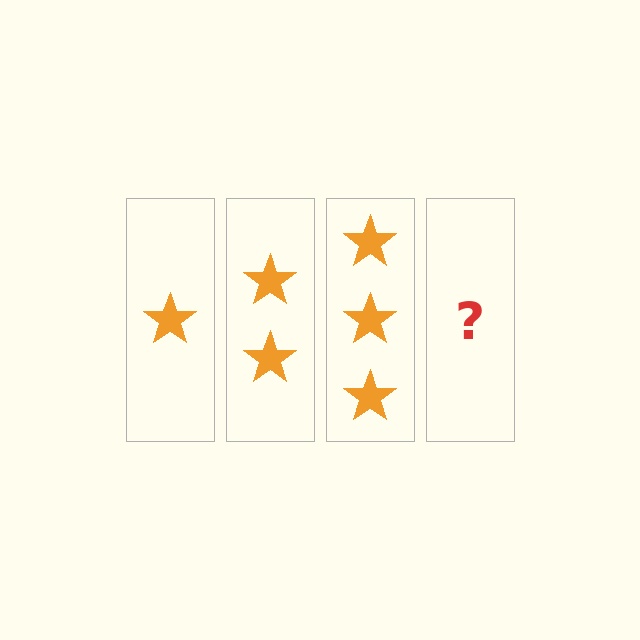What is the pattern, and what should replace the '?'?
The pattern is that each step adds one more star. The '?' should be 4 stars.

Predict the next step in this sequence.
The next step is 4 stars.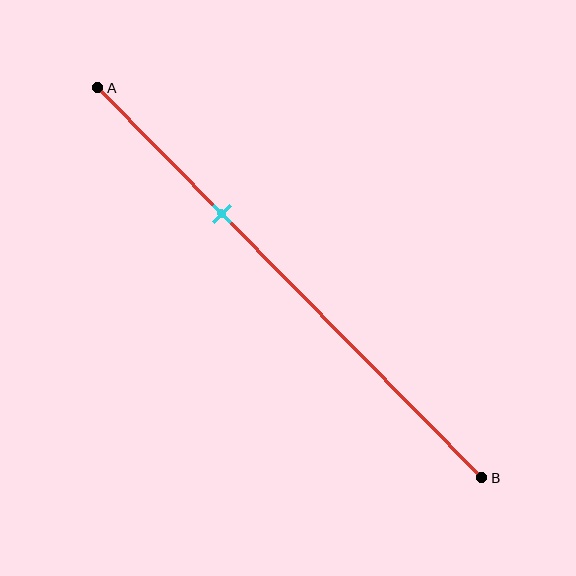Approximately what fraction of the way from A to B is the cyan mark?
The cyan mark is approximately 30% of the way from A to B.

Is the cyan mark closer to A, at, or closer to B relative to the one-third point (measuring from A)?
The cyan mark is approximately at the one-third point of segment AB.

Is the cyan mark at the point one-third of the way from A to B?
Yes, the mark is approximately at the one-third point.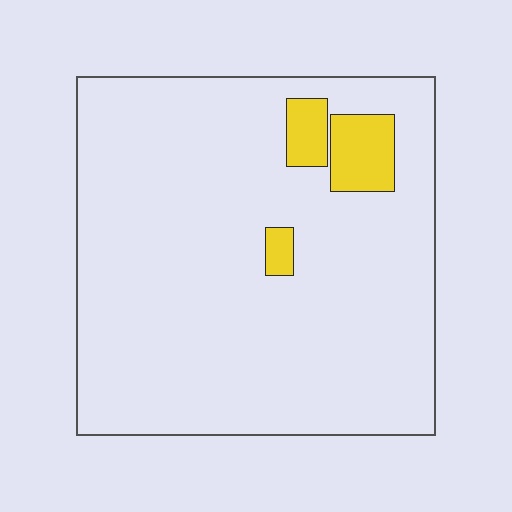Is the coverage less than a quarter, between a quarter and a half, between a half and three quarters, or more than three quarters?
Less than a quarter.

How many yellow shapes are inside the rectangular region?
3.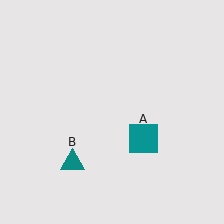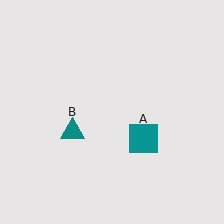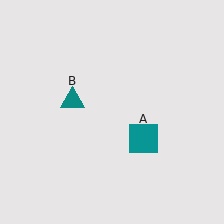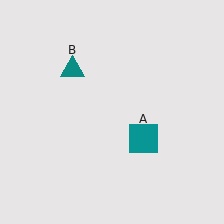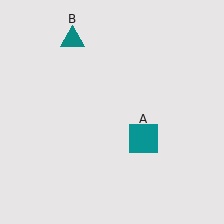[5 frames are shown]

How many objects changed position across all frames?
1 object changed position: teal triangle (object B).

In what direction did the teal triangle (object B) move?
The teal triangle (object B) moved up.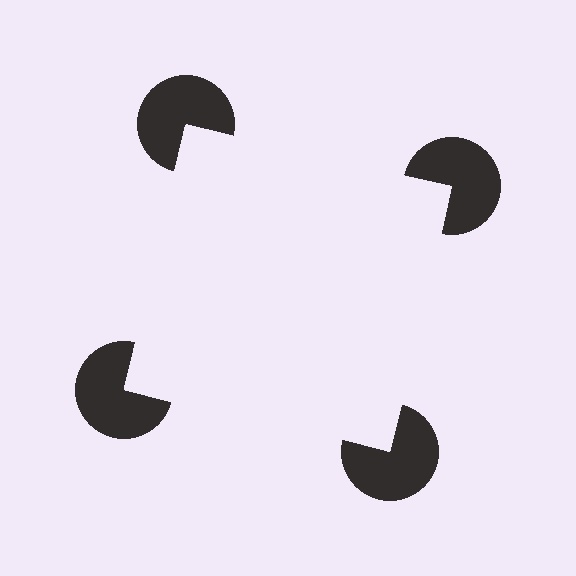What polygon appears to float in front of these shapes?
An illusory square — its edges are inferred from the aligned wedge cuts in the pac-man discs, not physically drawn.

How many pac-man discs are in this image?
There are 4 — one at each vertex of the illusory square.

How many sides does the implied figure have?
4 sides.